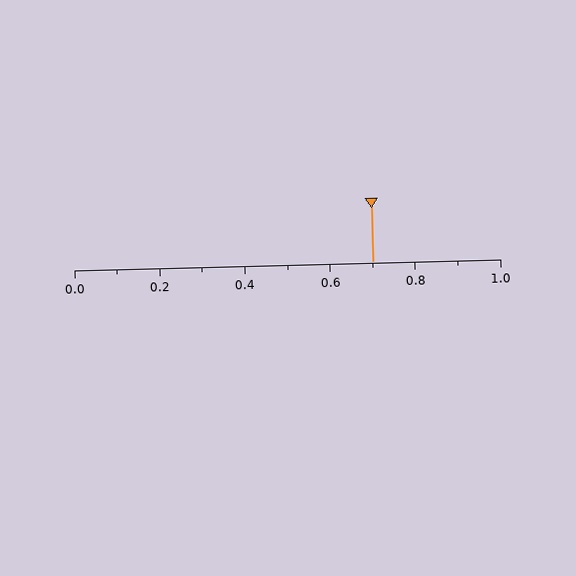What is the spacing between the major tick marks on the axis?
The major ticks are spaced 0.2 apart.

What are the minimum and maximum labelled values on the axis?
The axis runs from 0.0 to 1.0.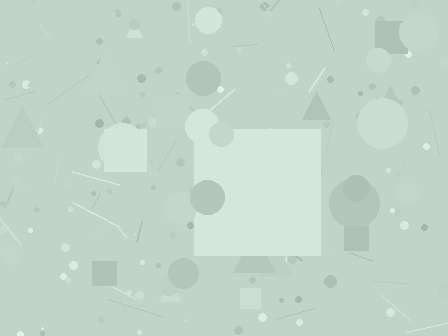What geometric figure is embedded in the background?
A square is embedded in the background.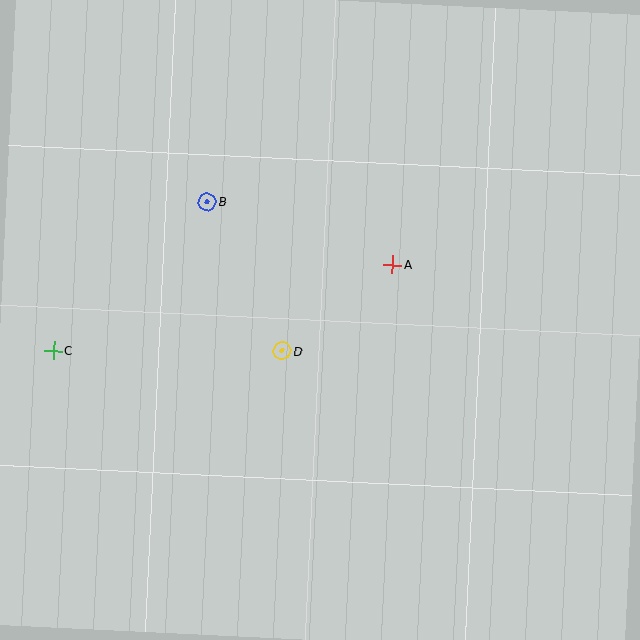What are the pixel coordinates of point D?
Point D is at (282, 351).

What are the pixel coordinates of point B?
Point B is at (208, 202).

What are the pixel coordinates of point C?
Point C is at (53, 351).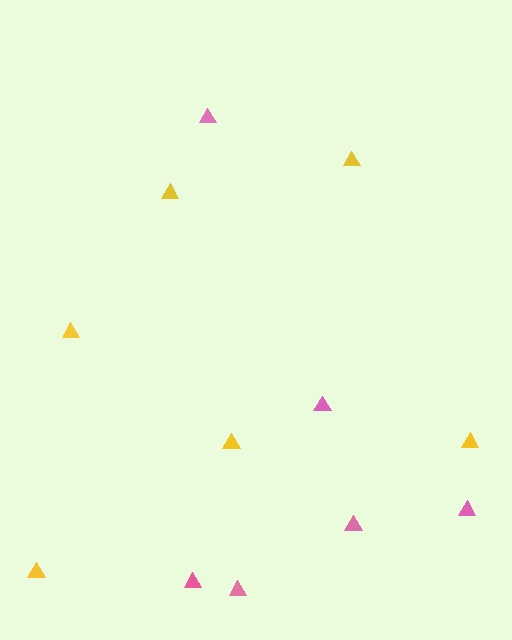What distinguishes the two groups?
There are 2 groups: one group of yellow triangles (6) and one group of pink triangles (6).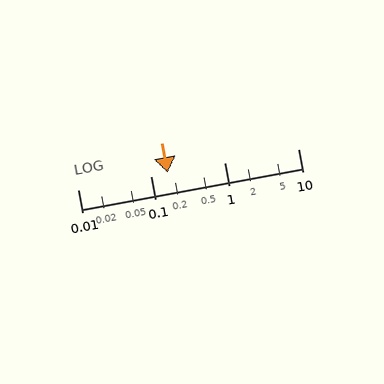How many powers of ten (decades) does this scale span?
The scale spans 3 decades, from 0.01 to 10.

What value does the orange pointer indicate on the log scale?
The pointer indicates approximately 0.17.